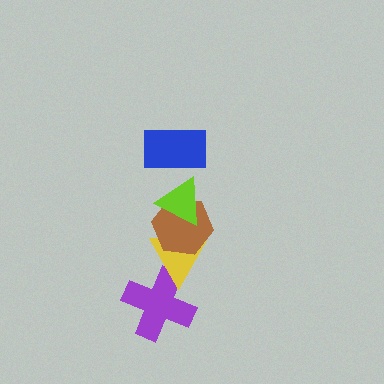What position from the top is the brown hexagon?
The brown hexagon is 3rd from the top.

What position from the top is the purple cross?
The purple cross is 5th from the top.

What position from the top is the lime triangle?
The lime triangle is 2nd from the top.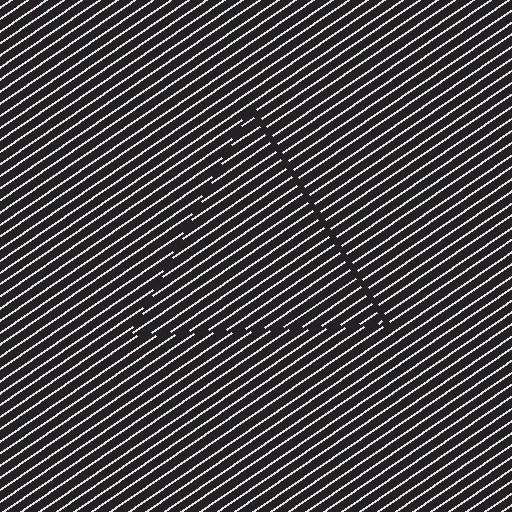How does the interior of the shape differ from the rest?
The interior of the shape contains the same grating, shifted by half a period — the contour is defined by the phase discontinuity where line-ends from the inner and outer gratings abut.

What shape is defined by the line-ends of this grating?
An illusory triangle. The interior of the shape contains the same grating, shifted by half a period — the contour is defined by the phase discontinuity where line-ends from the inner and outer gratings abut.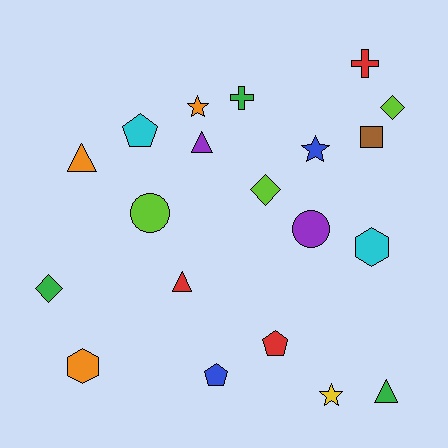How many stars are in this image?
There are 3 stars.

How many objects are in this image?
There are 20 objects.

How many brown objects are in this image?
There is 1 brown object.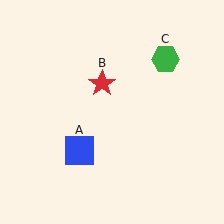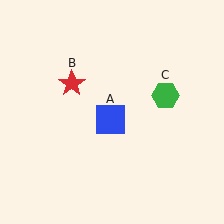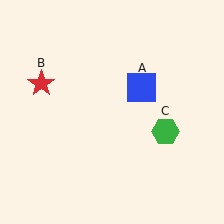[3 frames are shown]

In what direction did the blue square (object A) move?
The blue square (object A) moved up and to the right.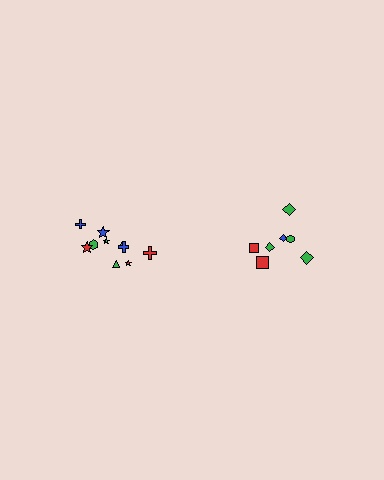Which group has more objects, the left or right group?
The left group.